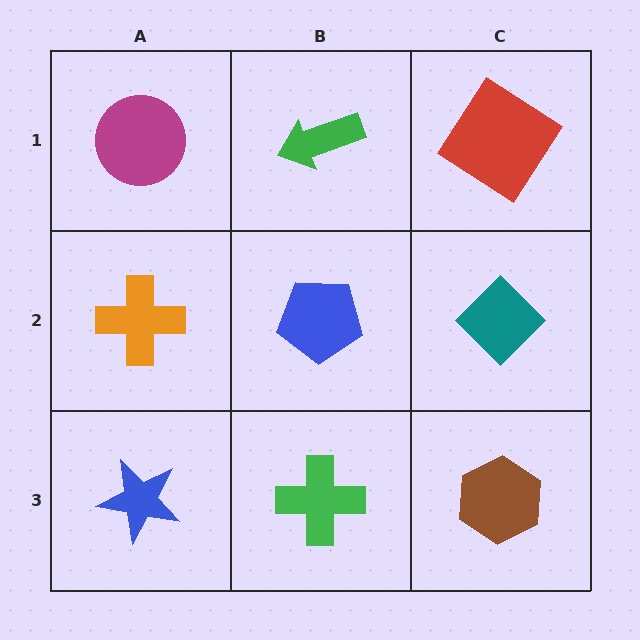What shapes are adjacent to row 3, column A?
An orange cross (row 2, column A), a green cross (row 3, column B).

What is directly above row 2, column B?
A green arrow.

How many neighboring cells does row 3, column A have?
2.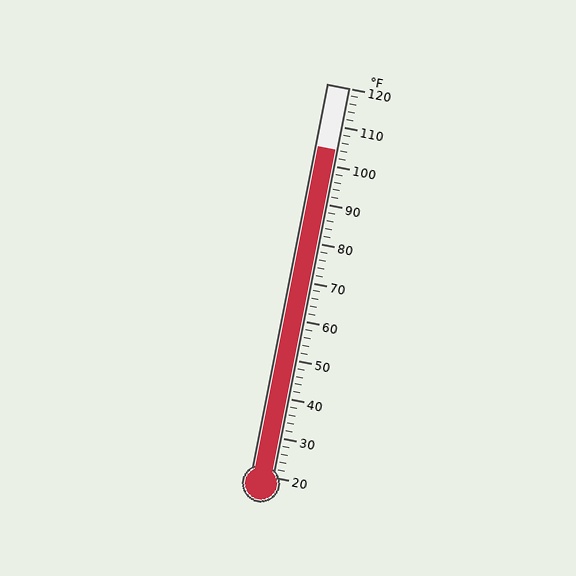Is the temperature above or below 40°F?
The temperature is above 40°F.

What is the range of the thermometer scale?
The thermometer scale ranges from 20°F to 120°F.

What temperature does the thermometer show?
The thermometer shows approximately 104°F.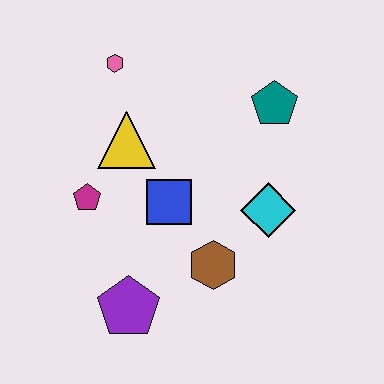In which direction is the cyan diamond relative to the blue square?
The cyan diamond is to the right of the blue square.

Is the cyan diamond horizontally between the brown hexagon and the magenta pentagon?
No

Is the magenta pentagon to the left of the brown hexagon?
Yes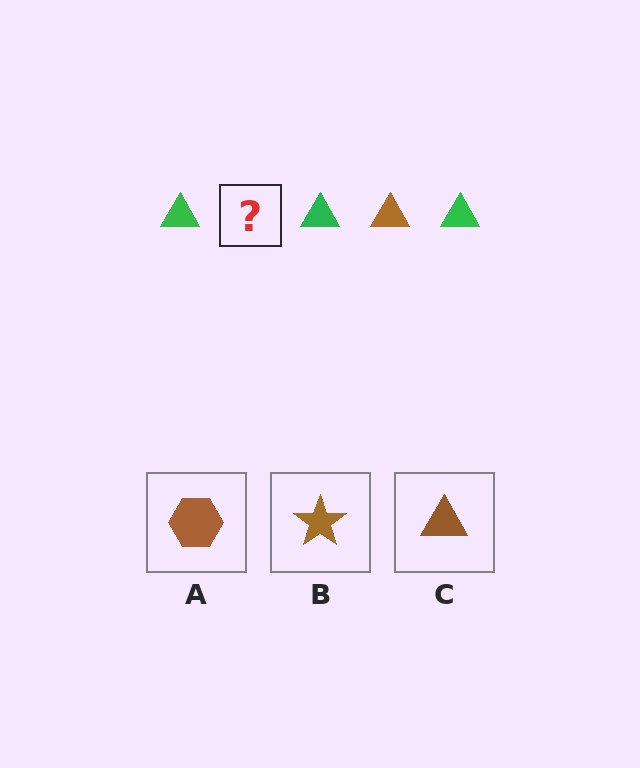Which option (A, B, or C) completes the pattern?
C.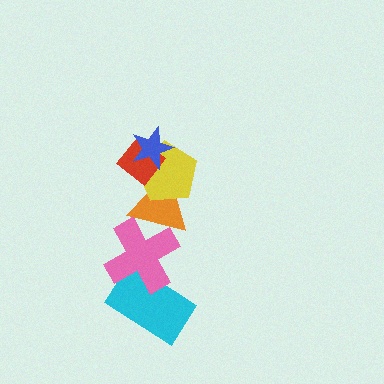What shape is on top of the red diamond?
The blue star is on top of the red diamond.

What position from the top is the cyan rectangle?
The cyan rectangle is 6th from the top.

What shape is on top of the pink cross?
The orange triangle is on top of the pink cross.